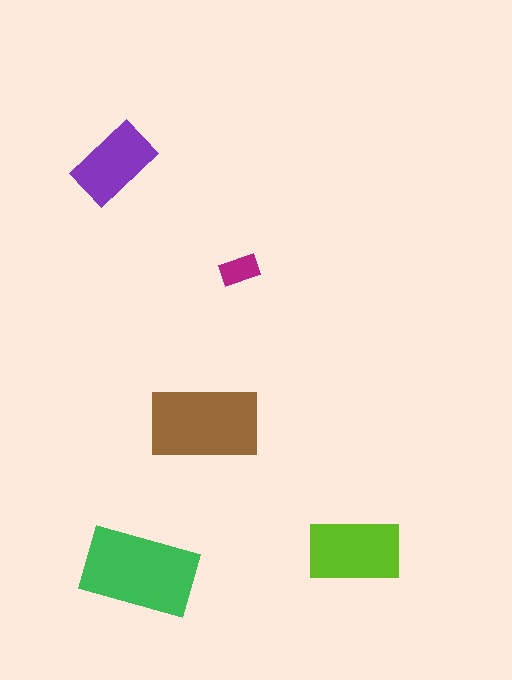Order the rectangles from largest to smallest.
the green one, the brown one, the lime one, the purple one, the magenta one.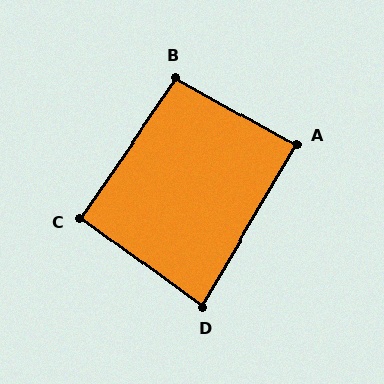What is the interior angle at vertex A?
Approximately 89 degrees (approximately right).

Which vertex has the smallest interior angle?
D, at approximately 84 degrees.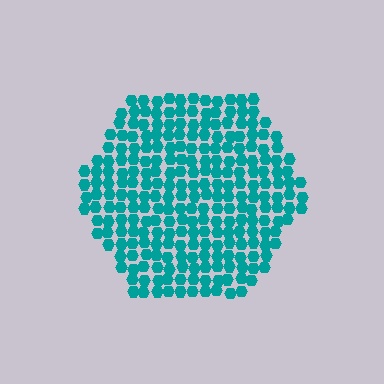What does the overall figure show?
The overall figure shows a hexagon.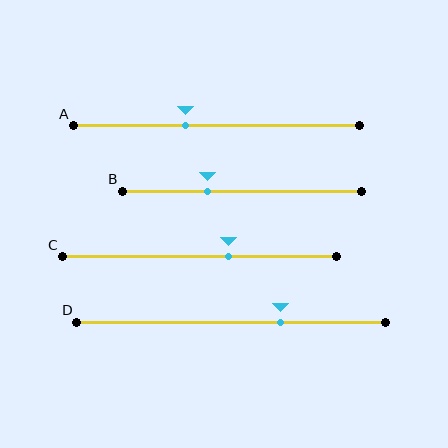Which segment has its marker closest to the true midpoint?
Segment C has its marker closest to the true midpoint.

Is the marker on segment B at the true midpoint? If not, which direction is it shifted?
No, the marker on segment B is shifted to the left by about 15% of the segment length.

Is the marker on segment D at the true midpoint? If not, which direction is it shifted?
No, the marker on segment D is shifted to the right by about 16% of the segment length.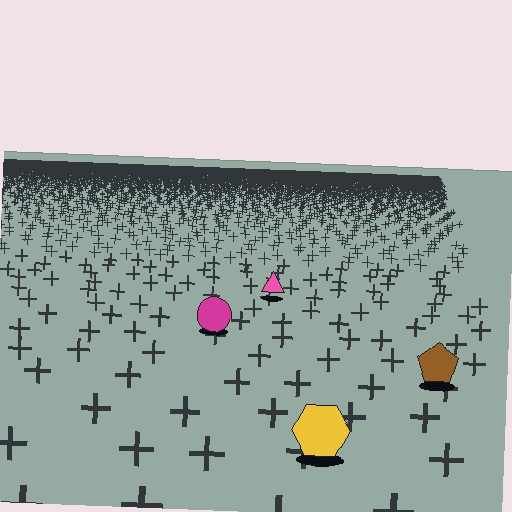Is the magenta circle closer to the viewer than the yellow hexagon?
No. The yellow hexagon is closer — you can tell from the texture gradient: the ground texture is coarser near it.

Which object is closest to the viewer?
The yellow hexagon is closest. The texture marks near it are larger and more spread out.